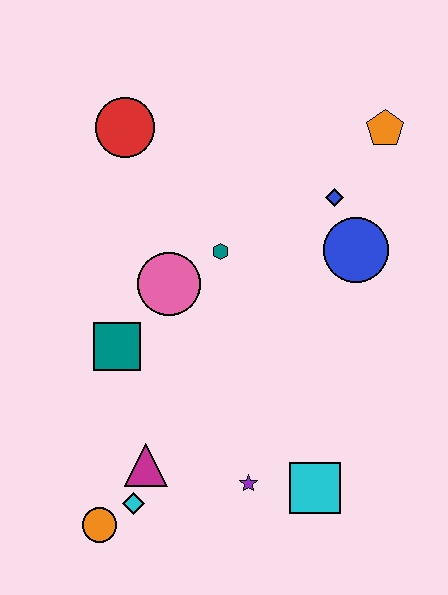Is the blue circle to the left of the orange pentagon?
Yes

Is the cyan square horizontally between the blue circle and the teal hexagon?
Yes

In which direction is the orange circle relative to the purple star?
The orange circle is to the left of the purple star.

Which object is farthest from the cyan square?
The red circle is farthest from the cyan square.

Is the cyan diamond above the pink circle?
No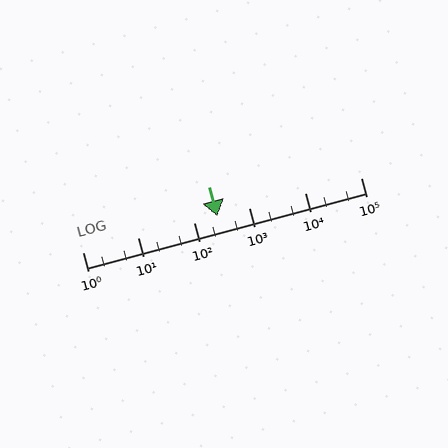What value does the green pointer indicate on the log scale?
The pointer indicates approximately 260.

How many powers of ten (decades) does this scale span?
The scale spans 5 decades, from 1 to 100000.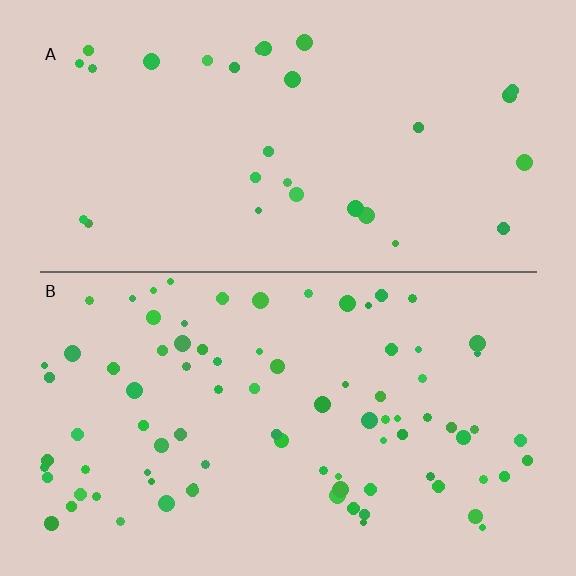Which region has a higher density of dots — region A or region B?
B (the bottom).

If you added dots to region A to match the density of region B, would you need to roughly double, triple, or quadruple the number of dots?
Approximately triple.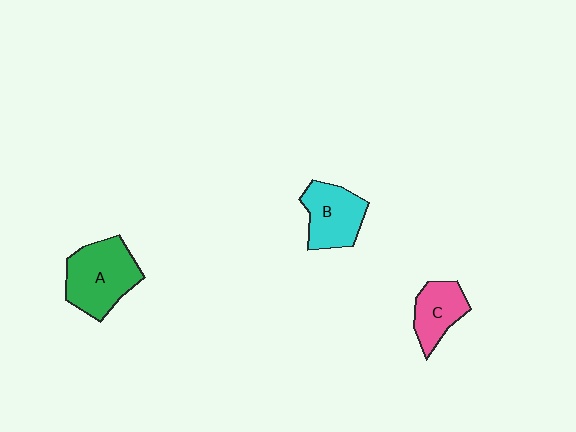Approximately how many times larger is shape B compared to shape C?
Approximately 1.3 times.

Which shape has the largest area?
Shape A (green).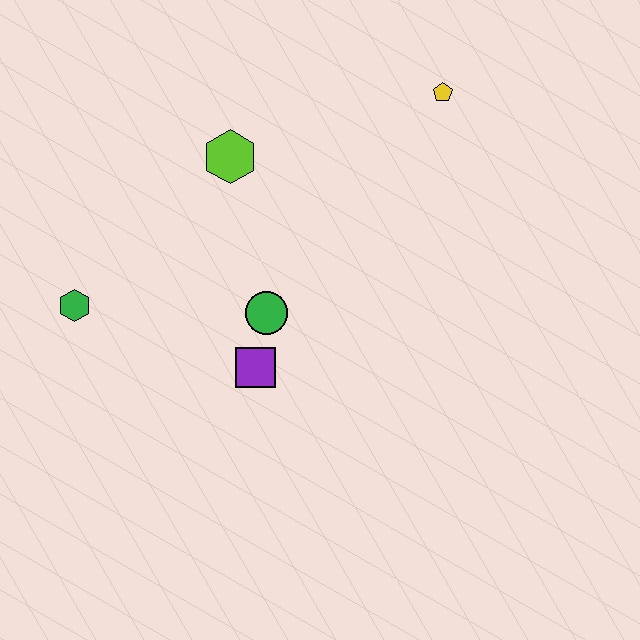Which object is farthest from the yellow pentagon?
The green hexagon is farthest from the yellow pentagon.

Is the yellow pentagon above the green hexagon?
Yes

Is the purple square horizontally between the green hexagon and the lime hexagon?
No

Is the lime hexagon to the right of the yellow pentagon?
No